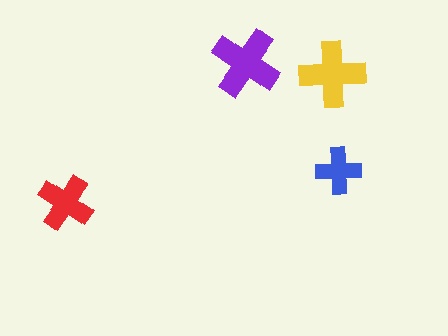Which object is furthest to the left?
The red cross is leftmost.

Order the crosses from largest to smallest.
the purple one, the yellow one, the red one, the blue one.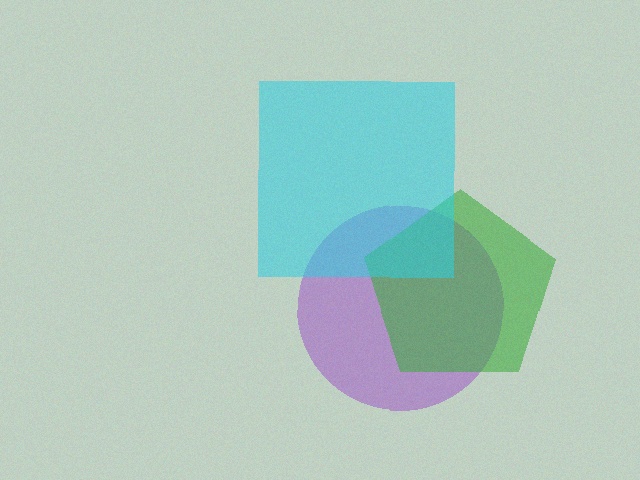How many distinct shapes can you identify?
There are 3 distinct shapes: a purple circle, a green pentagon, a cyan square.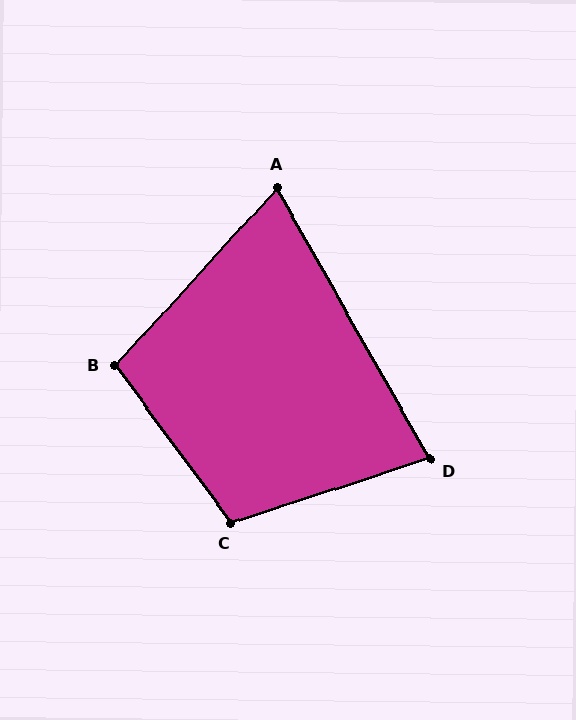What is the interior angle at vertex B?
Approximately 101 degrees (obtuse).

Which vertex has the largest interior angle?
C, at approximately 108 degrees.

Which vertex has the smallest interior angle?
A, at approximately 72 degrees.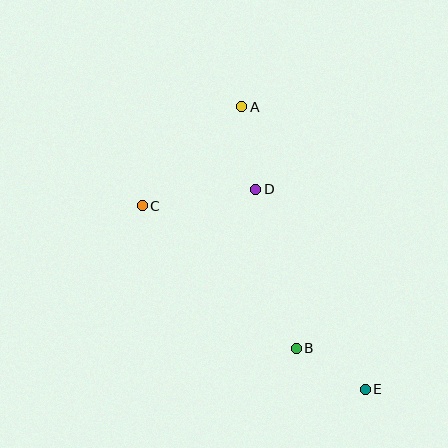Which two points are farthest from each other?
Points A and E are farthest from each other.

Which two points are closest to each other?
Points B and E are closest to each other.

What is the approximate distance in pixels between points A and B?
The distance between A and B is approximately 248 pixels.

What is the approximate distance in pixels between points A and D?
The distance between A and D is approximately 84 pixels.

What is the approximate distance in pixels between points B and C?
The distance between B and C is approximately 210 pixels.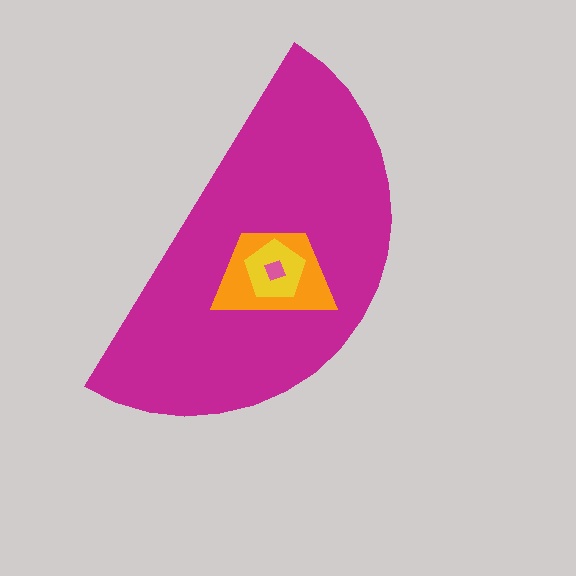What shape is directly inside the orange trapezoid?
The yellow pentagon.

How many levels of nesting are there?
4.